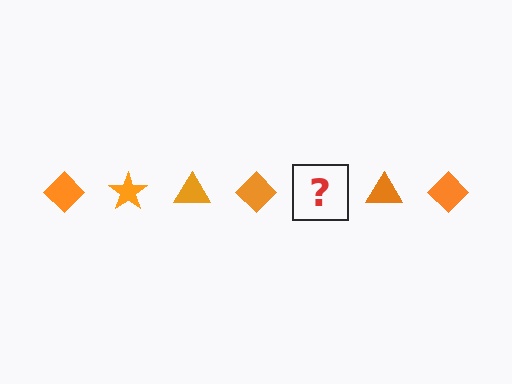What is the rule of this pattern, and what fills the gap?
The rule is that the pattern cycles through diamond, star, triangle shapes in orange. The gap should be filled with an orange star.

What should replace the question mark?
The question mark should be replaced with an orange star.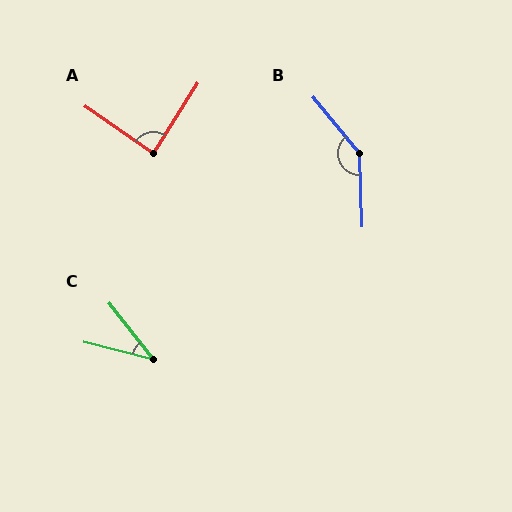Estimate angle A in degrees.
Approximately 88 degrees.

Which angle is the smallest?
C, at approximately 37 degrees.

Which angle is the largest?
B, at approximately 142 degrees.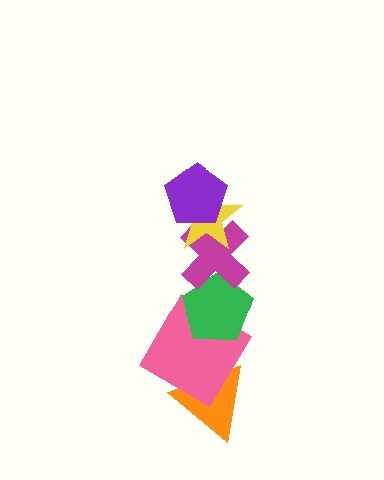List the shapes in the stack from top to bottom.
From top to bottom: the purple pentagon, the yellow star, the magenta cross, the green pentagon, the pink diamond, the orange triangle.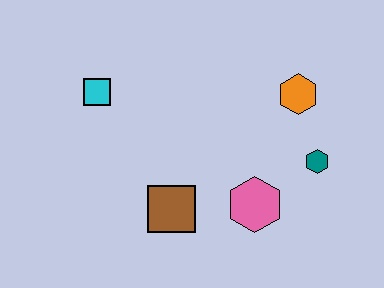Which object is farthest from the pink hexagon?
The cyan square is farthest from the pink hexagon.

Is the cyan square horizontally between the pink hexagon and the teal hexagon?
No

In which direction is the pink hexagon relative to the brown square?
The pink hexagon is to the right of the brown square.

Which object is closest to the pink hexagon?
The teal hexagon is closest to the pink hexagon.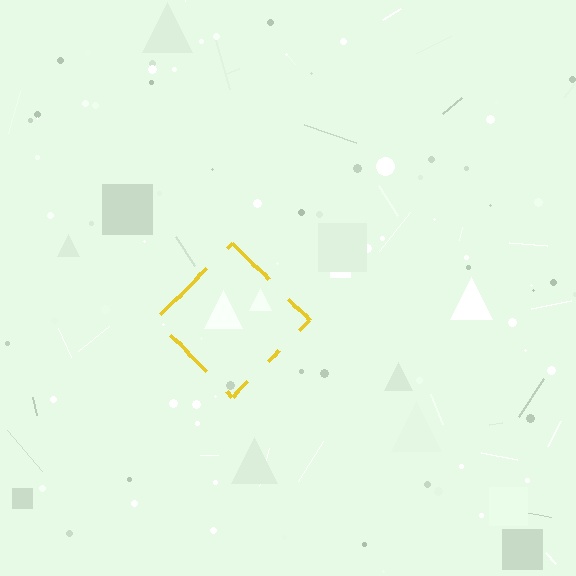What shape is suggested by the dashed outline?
The dashed outline suggests a diamond.